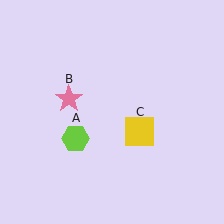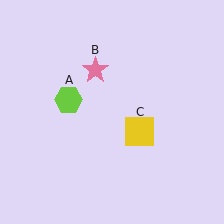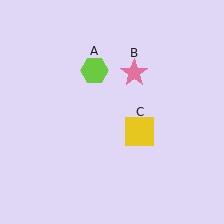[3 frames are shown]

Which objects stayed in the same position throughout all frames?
Yellow square (object C) remained stationary.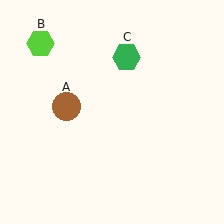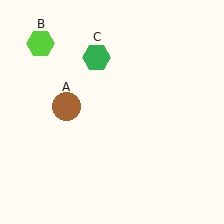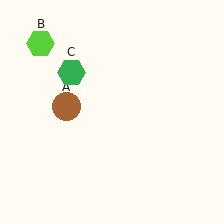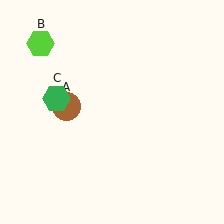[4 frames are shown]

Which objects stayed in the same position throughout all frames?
Brown circle (object A) and lime hexagon (object B) remained stationary.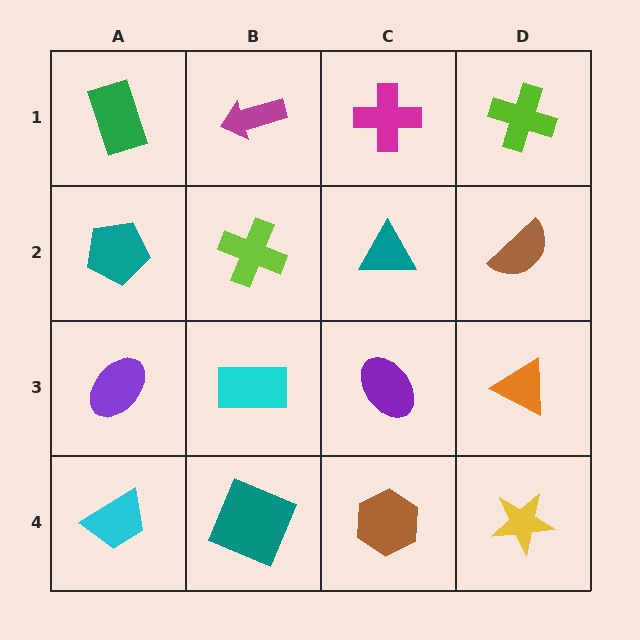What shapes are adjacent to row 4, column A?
A purple ellipse (row 3, column A), a teal square (row 4, column B).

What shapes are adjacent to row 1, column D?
A brown semicircle (row 2, column D), a magenta cross (row 1, column C).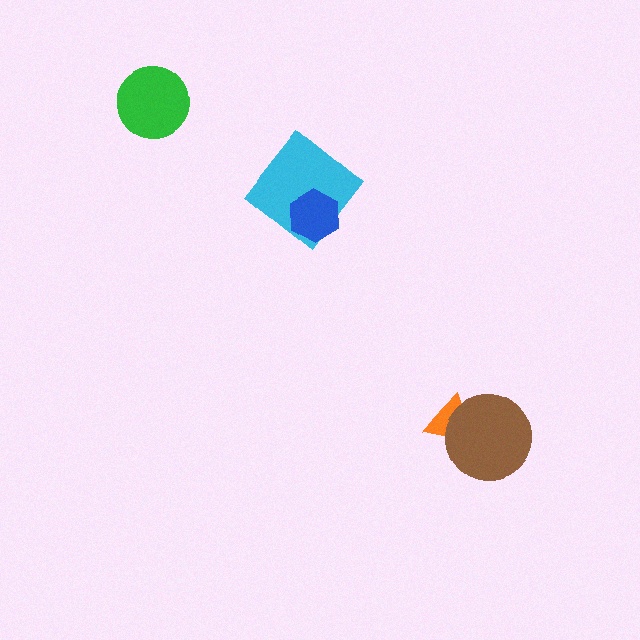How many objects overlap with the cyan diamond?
1 object overlaps with the cyan diamond.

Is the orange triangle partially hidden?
Yes, it is partially covered by another shape.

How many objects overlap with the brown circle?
1 object overlaps with the brown circle.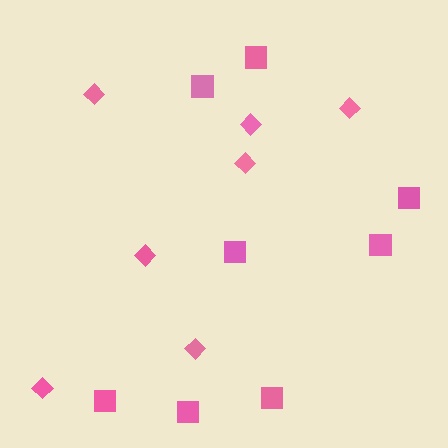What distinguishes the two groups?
There are 2 groups: one group of diamonds (7) and one group of squares (8).